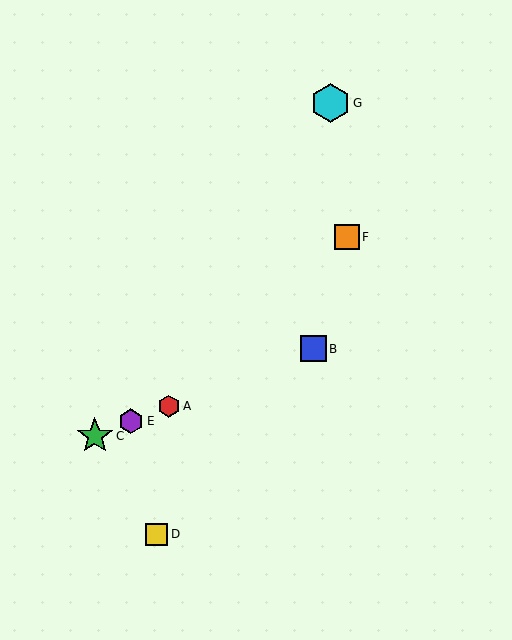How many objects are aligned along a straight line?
4 objects (A, B, C, E) are aligned along a straight line.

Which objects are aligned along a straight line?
Objects A, B, C, E are aligned along a straight line.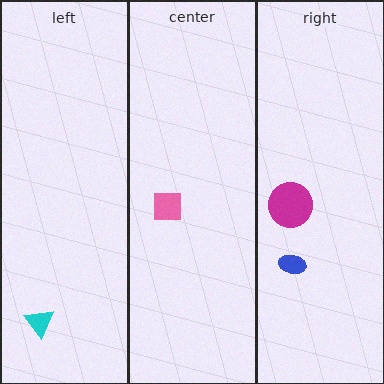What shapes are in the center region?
The pink square.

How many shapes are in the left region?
1.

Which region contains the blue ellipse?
The right region.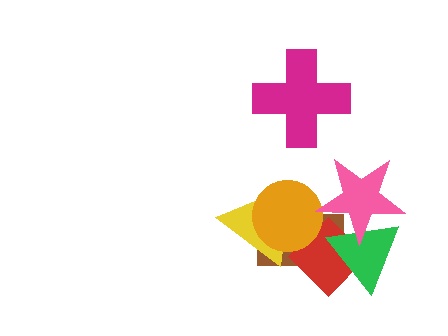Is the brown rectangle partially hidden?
Yes, it is partially covered by another shape.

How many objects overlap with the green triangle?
3 objects overlap with the green triangle.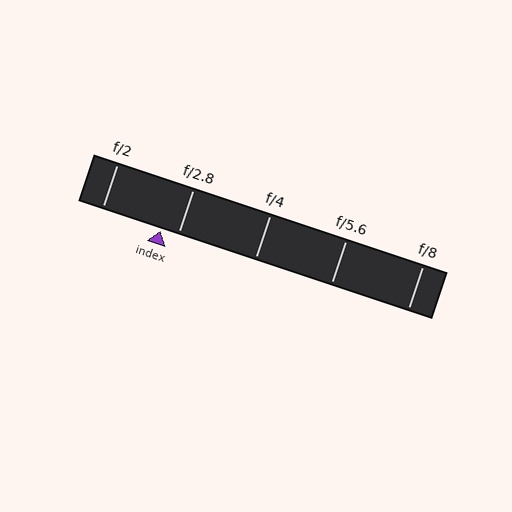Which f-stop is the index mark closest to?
The index mark is closest to f/2.8.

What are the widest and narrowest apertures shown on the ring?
The widest aperture shown is f/2 and the narrowest is f/8.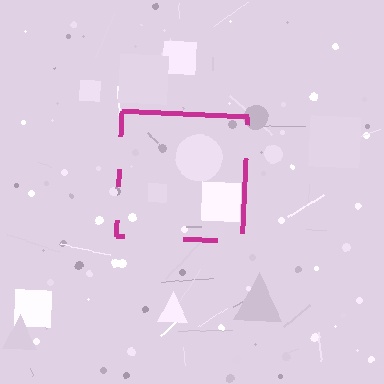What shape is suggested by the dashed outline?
The dashed outline suggests a square.